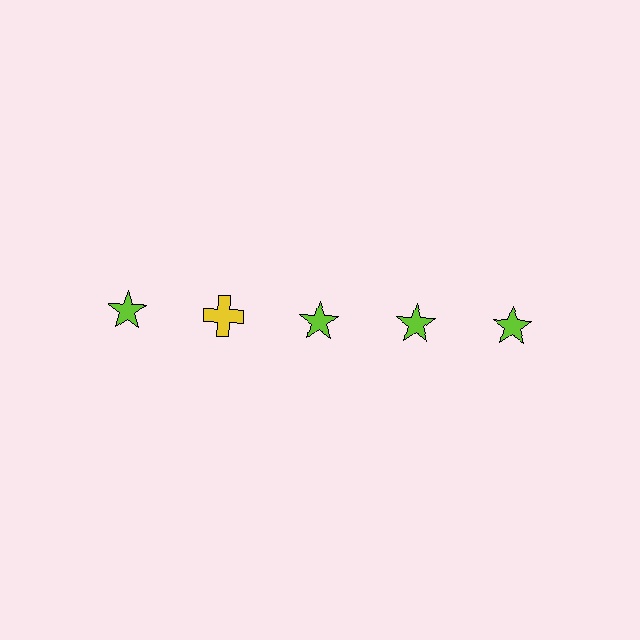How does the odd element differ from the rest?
It differs in both color (yellow instead of lime) and shape (cross instead of star).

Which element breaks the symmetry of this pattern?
The yellow cross in the top row, second from left column breaks the symmetry. All other shapes are lime stars.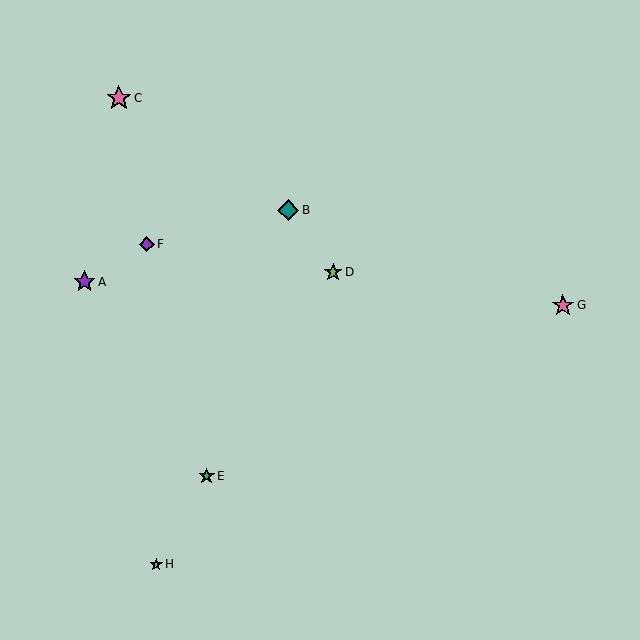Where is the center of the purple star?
The center of the purple star is at (85, 282).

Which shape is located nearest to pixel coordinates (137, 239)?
The purple diamond (labeled F) at (147, 244) is nearest to that location.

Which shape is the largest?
The pink star (labeled C) is the largest.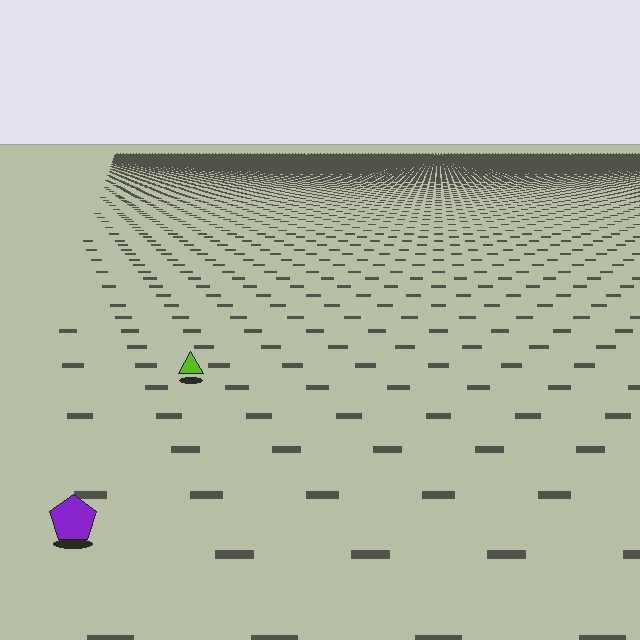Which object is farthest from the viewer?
The lime triangle is farthest from the viewer. It appears smaller and the ground texture around it is denser.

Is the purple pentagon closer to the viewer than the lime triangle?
Yes. The purple pentagon is closer — you can tell from the texture gradient: the ground texture is coarser near it.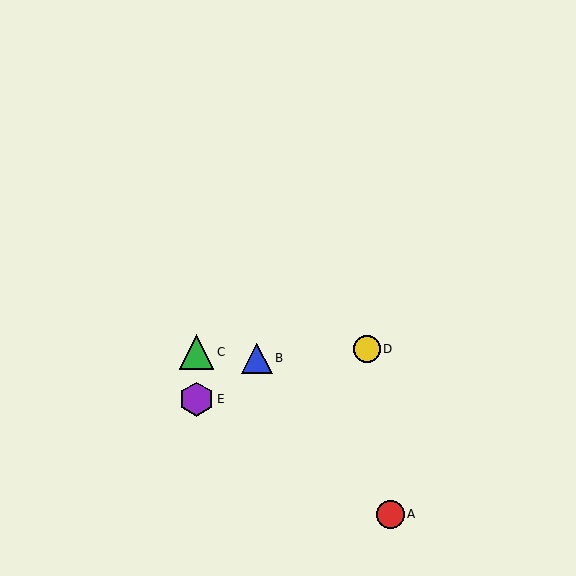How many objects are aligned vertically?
2 objects (C, E) are aligned vertically.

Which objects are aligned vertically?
Objects C, E are aligned vertically.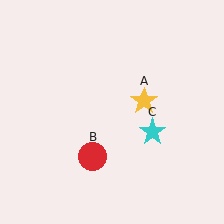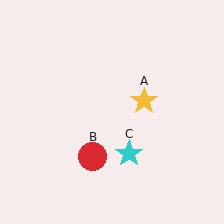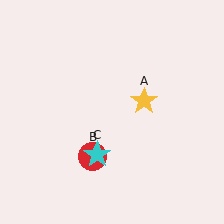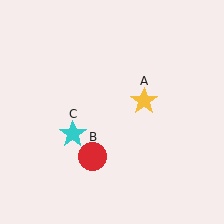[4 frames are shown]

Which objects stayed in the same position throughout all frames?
Yellow star (object A) and red circle (object B) remained stationary.